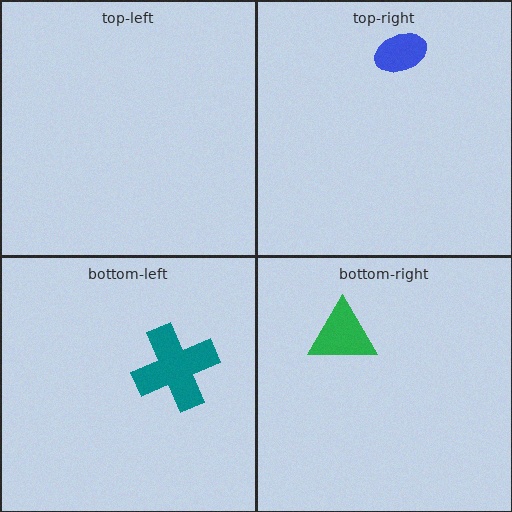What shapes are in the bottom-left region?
The teal cross.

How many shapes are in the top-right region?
1.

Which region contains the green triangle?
The bottom-right region.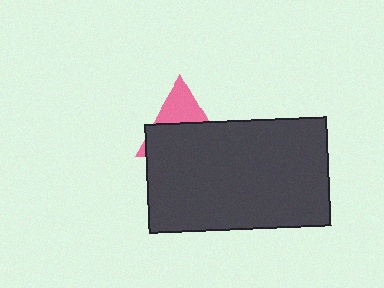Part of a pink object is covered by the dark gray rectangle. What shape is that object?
It is a triangle.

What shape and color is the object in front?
The object in front is a dark gray rectangle.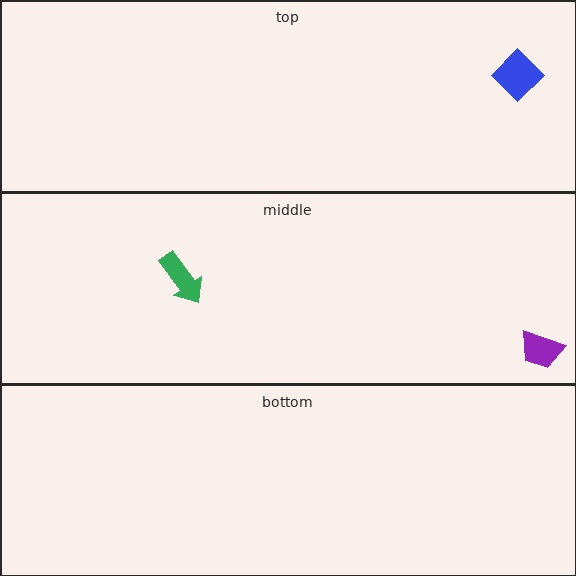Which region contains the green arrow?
The middle region.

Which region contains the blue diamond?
The top region.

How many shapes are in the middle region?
2.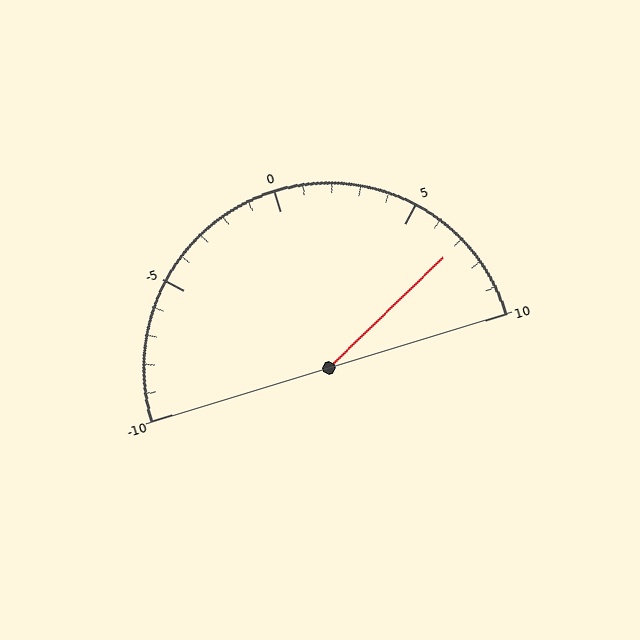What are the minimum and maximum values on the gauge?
The gauge ranges from -10 to 10.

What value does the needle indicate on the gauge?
The needle indicates approximately 7.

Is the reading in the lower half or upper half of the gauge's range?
The reading is in the upper half of the range (-10 to 10).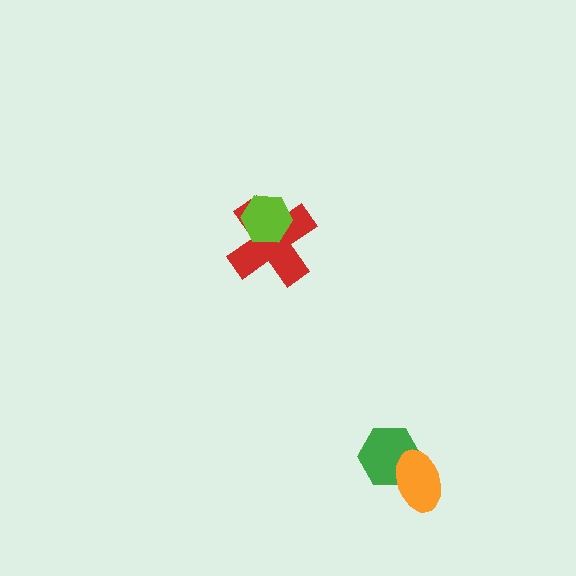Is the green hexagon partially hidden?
Yes, it is partially covered by another shape.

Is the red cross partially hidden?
Yes, it is partially covered by another shape.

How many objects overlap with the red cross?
1 object overlaps with the red cross.